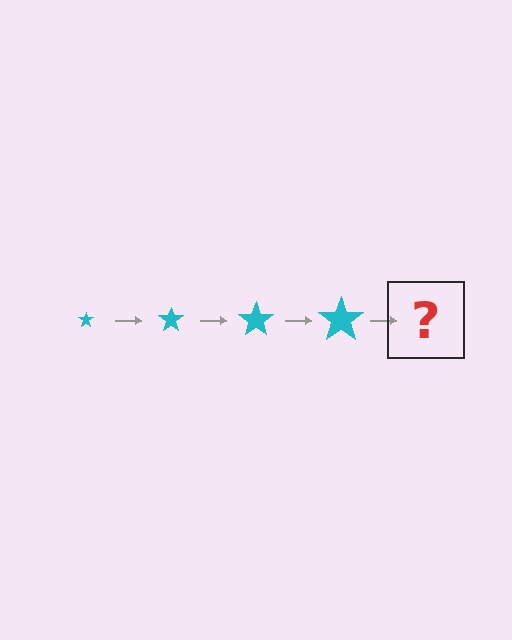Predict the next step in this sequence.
The next step is a cyan star, larger than the previous one.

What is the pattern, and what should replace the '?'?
The pattern is that the star gets progressively larger each step. The '?' should be a cyan star, larger than the previous one.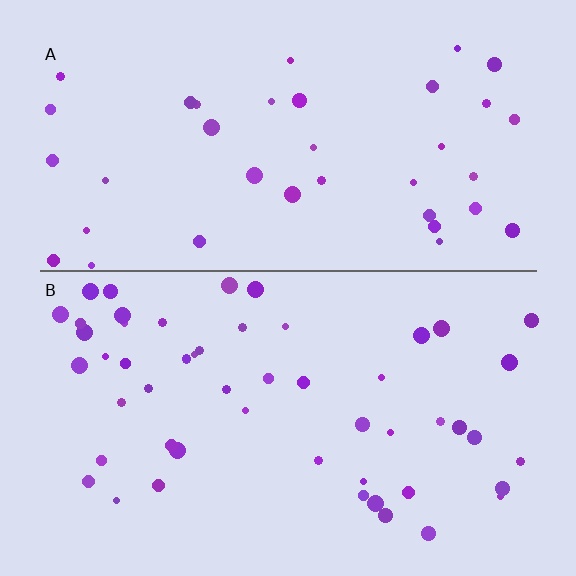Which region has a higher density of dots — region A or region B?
B (the bottom).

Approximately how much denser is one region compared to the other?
Approximately 1.5× — region B over region A.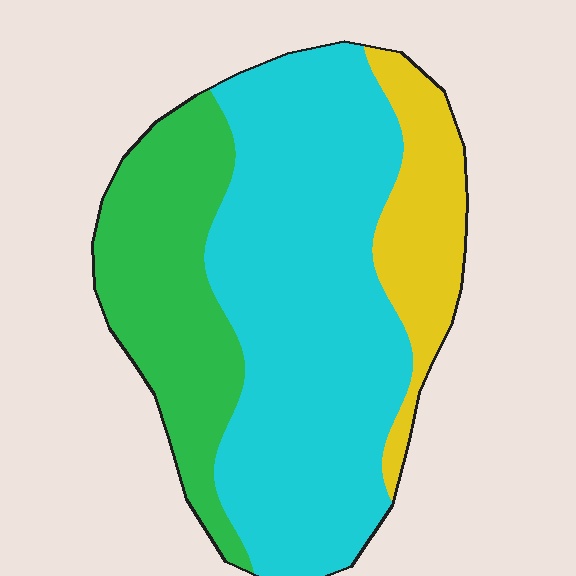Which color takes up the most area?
Cyan, at roughly 60%.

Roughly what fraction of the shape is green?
Green takes up about one quarter (1/4) of the shape.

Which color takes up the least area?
Yellow, at roughly 15%.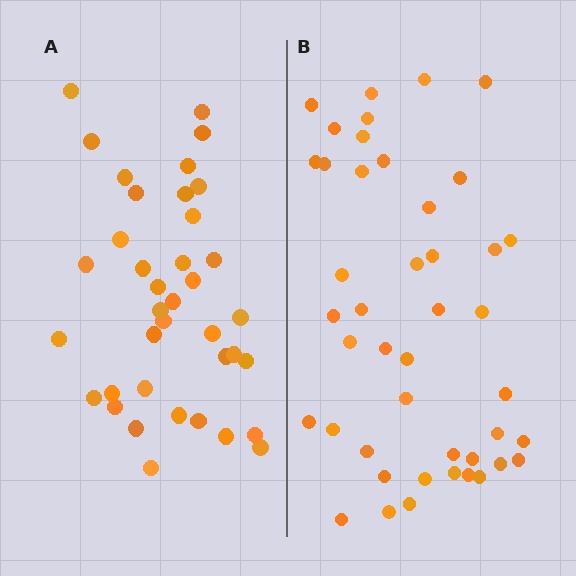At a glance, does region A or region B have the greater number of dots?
Region B (the right region) has more dots.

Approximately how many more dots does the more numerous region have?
Region B has about 6 more dots than region A.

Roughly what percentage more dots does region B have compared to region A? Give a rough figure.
About 15% more.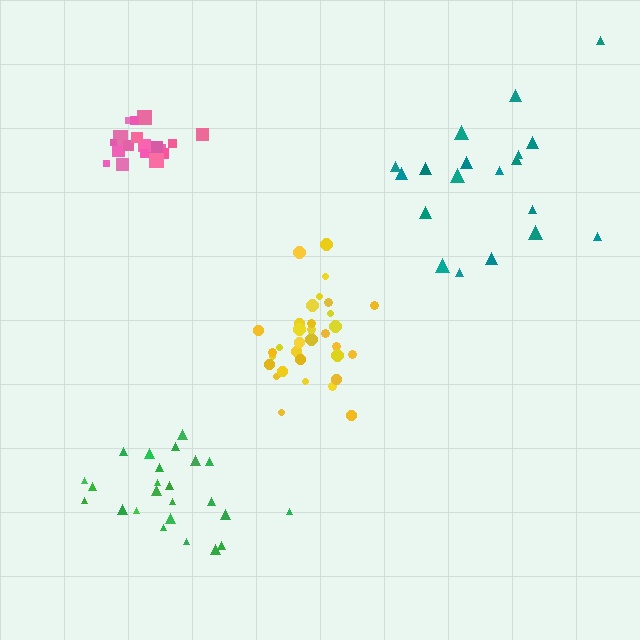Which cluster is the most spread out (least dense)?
Teal.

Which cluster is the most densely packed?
Yellow.